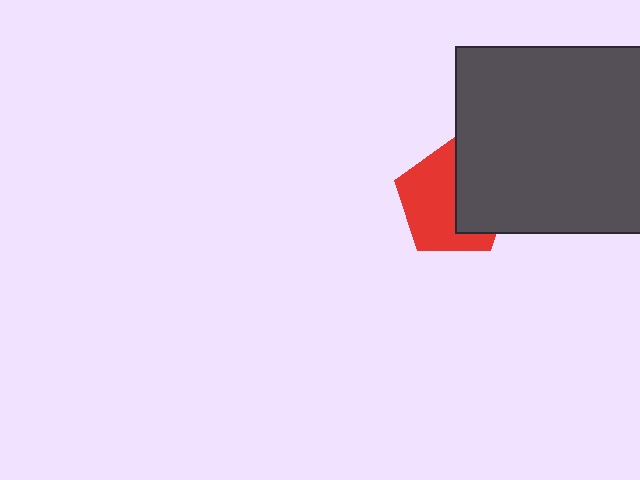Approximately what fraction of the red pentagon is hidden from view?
Roughly 41% of the red pentagon is hidden behind the dark gray square.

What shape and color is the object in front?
The object in front is a dark gray square.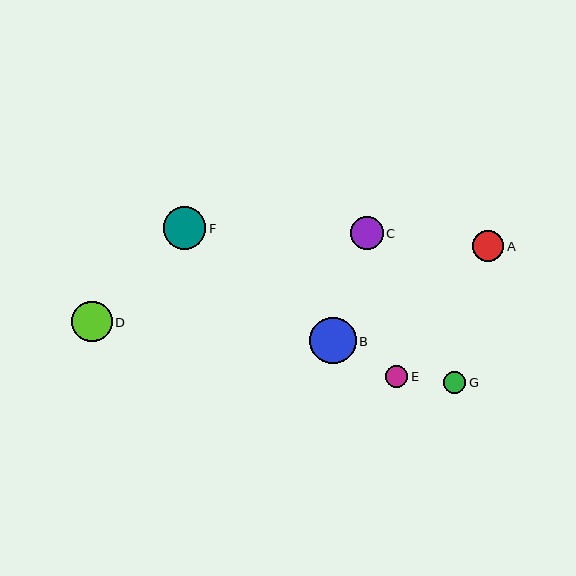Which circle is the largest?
Circle B is the largest with a size of approximately 46 pixels.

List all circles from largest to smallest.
From largest to smallest: B, F, D, C, A, G, E.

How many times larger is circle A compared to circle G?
Circle A is approximately 1.4 times the size of circle G.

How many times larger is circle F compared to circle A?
Circle F is approximately 1.4 times the size of circle A.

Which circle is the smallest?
Circle E is the smallest with a size of approximately 22 pixels.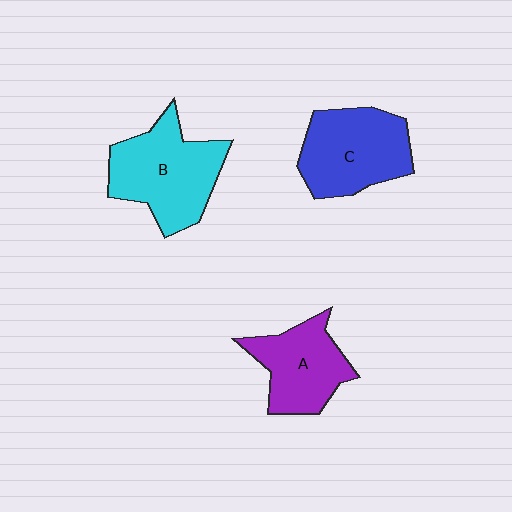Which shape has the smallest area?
Shape A (purple).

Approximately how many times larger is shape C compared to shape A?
Approximately 1.2 times.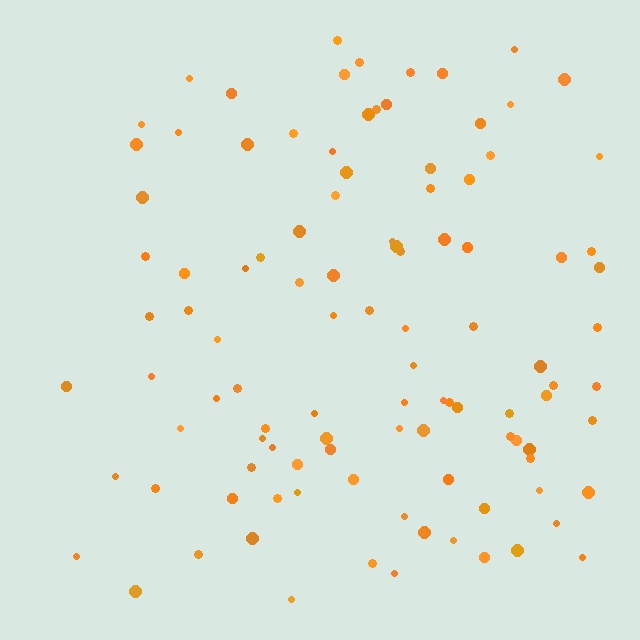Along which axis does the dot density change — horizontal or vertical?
Horizontal.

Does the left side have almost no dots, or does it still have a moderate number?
Still a moderate number, just noticeably fewer than the right.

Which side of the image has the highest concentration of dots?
The right.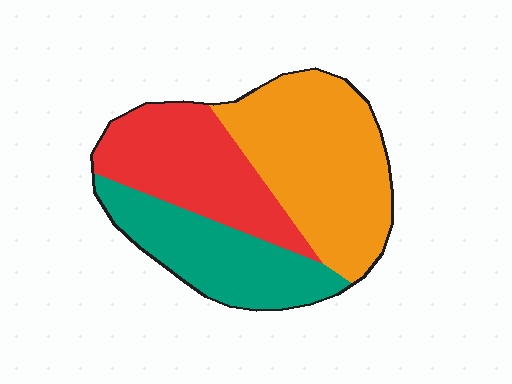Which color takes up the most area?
Orange, at roughly 40%.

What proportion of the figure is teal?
Teal takes up between a sixth and a third of the figure.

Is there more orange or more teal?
Orange.